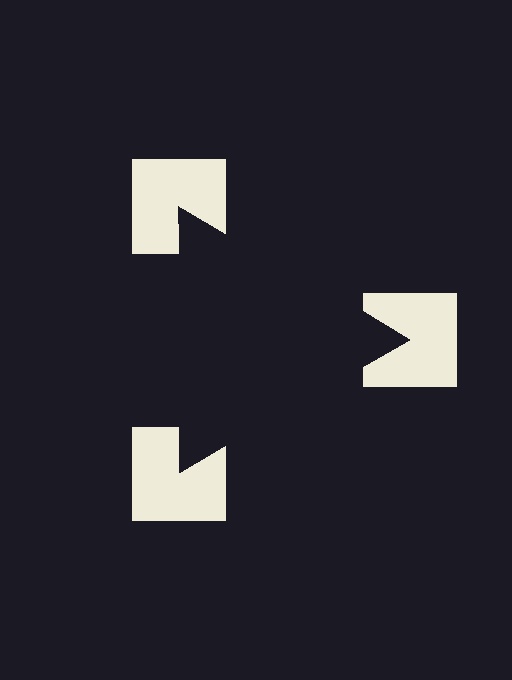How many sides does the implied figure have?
3 sides.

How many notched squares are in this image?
There are 3 — one at each vertex of the illusory triangle.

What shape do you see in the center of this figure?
An illusory triangle — its edges are inferred from the aligned wedge cuts in the notched squares, not physically drawn.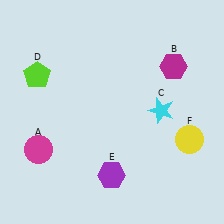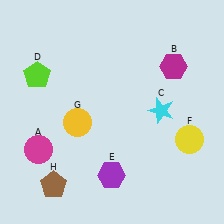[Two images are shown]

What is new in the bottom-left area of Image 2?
A yellow circle (G) was added in the bottom-left area of Image 2.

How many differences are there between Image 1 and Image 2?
There are 2 differences between the two images.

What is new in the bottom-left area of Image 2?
A brown pentagon (H) was added in the bottom-left area of Image 2.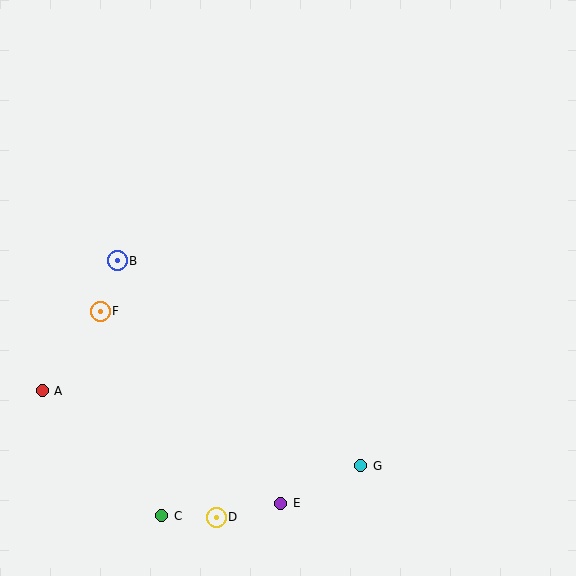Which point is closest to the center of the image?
Point B at (117, 261) is closest to the center.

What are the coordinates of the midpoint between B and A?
The midpoint between B and A is at (80, 326).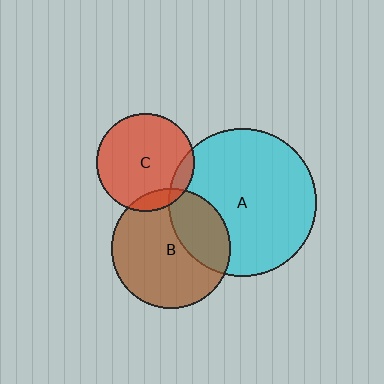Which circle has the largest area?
Circle A (cyan).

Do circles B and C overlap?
Yes.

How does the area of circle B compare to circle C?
Approximately 1.5 times.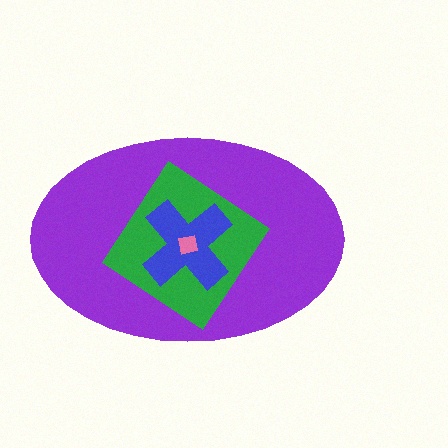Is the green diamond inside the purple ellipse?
Yes.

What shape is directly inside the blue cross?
The pink square.